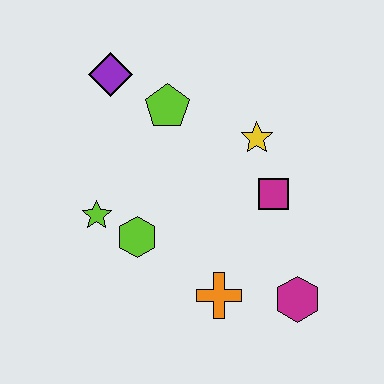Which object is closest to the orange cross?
The magenta hexagon is closest to the orange cross.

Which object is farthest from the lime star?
The magenta hexagon is farthest from the lime star.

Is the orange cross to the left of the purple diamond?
No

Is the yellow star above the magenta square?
Yes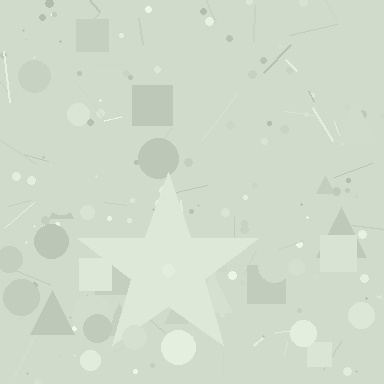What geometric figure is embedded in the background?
A star is embedded in the background.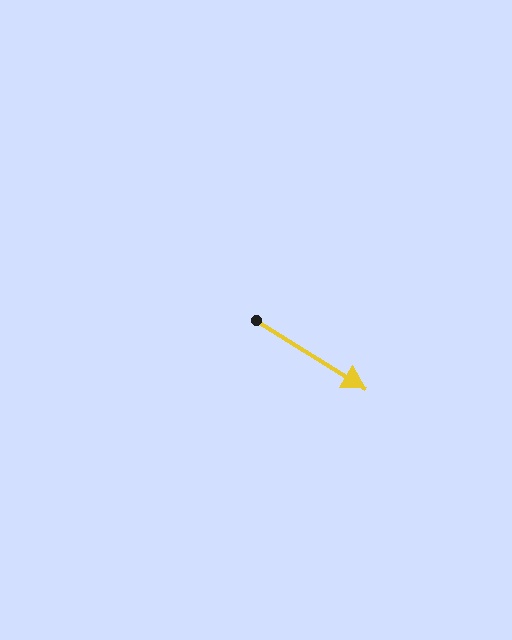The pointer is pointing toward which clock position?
Roughly 4 o'clock.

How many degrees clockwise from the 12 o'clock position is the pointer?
Approximately 122 degrees.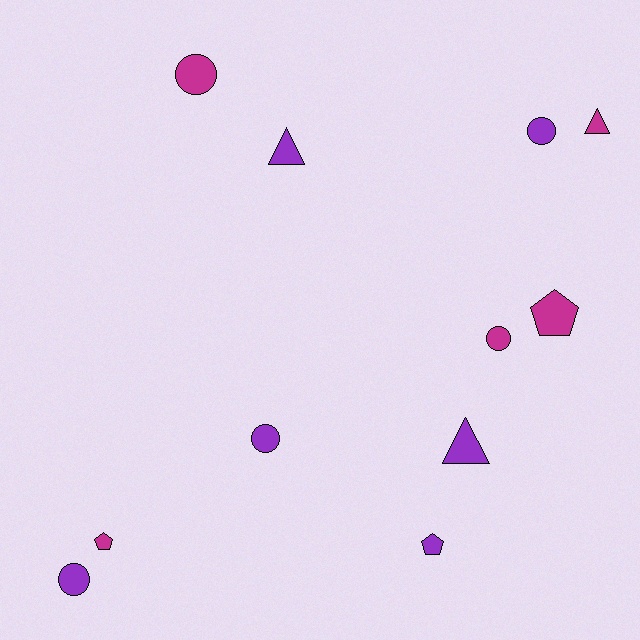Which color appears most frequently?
Purple, with 6 objects.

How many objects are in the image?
There are 11 objects.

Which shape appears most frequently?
Circle, with 5 objects.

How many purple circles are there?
There are 3 purple circles.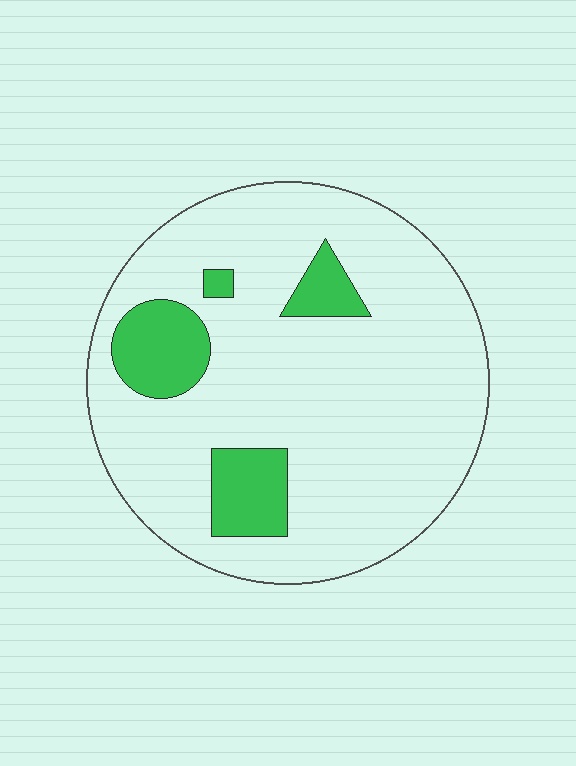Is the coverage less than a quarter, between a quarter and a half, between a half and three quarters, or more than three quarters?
Less than a quarter.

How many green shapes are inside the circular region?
4.